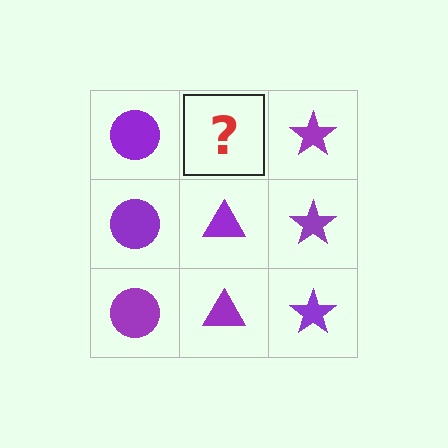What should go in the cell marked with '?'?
The missing cell should contain a purple triangle.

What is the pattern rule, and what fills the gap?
The rule is that each column has a consistent shape. The gap should be filled with a purple triangle.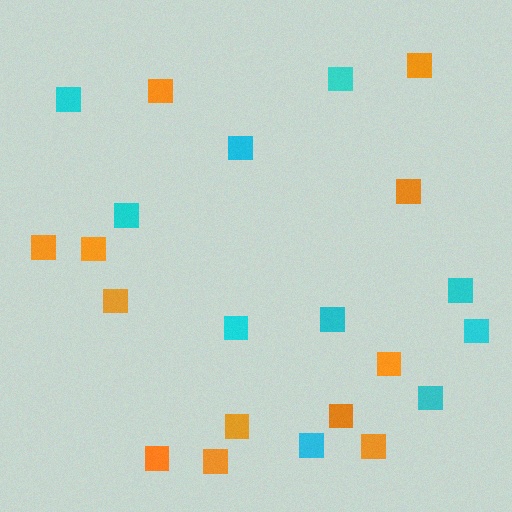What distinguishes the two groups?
There are 2 groups: one group of cyan squares (10) and one group of orange squares (12).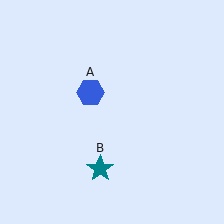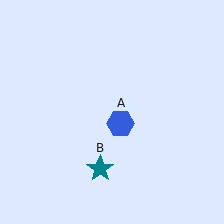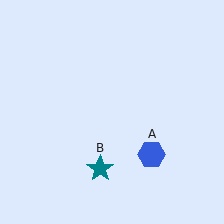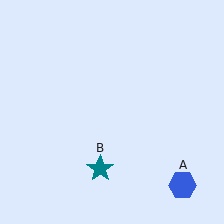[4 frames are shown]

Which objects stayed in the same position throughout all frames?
Teal star (object B) remained stationary.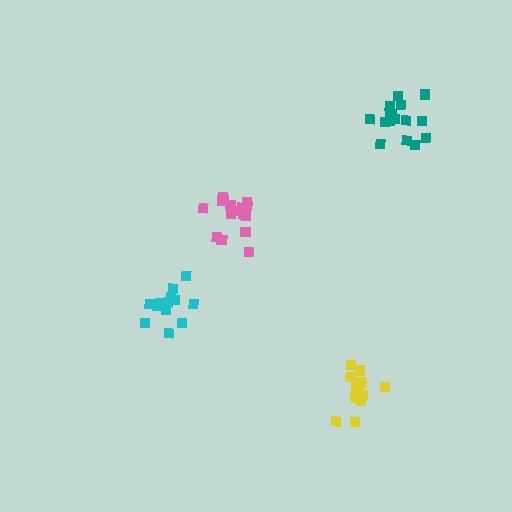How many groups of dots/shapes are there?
There are 4 groups.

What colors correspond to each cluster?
The clusters are colored: pink, yellow, cyan, teal.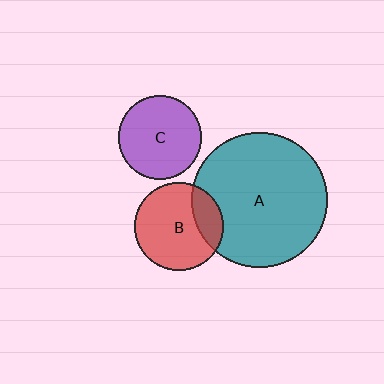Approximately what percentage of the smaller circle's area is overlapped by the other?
Approximately 20%.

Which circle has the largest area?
Circle A (teal).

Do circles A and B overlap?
Yes.